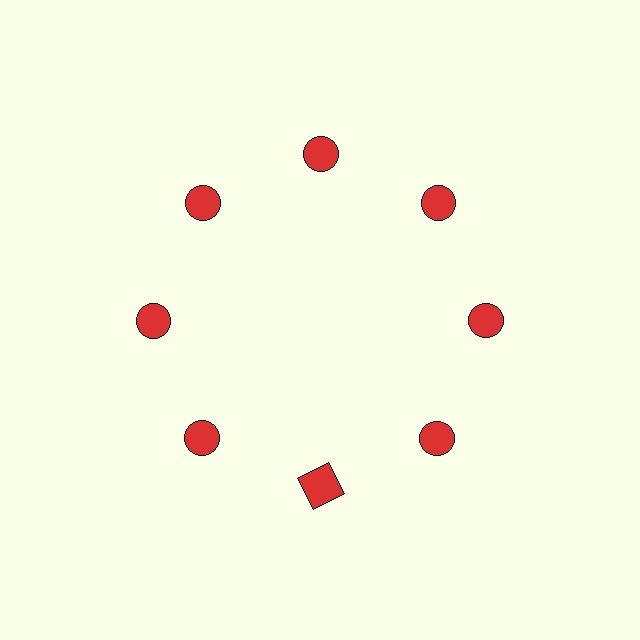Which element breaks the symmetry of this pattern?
The red square at roughly the 6 o'clock position breaks the symmetry. All other shapes are red circles.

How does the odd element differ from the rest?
It has a different shape: square instead of circle.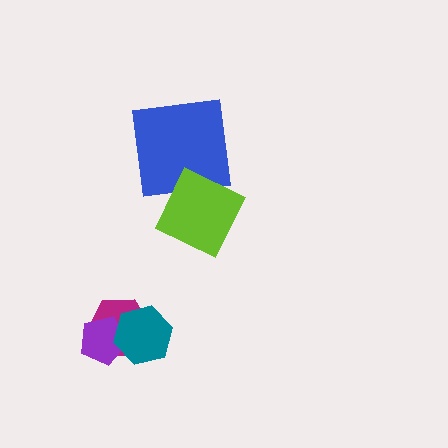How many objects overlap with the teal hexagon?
2 objects overlap with the teal hexagon.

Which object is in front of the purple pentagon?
The teal hexagon is in front of the purple pentagon.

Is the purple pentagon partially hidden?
Yes, it is partially covered by another shape.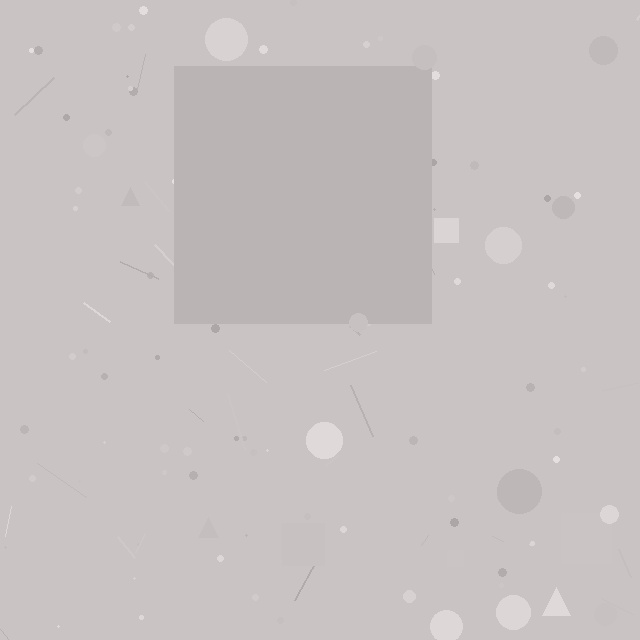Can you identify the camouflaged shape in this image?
The camouflaged shape is a square.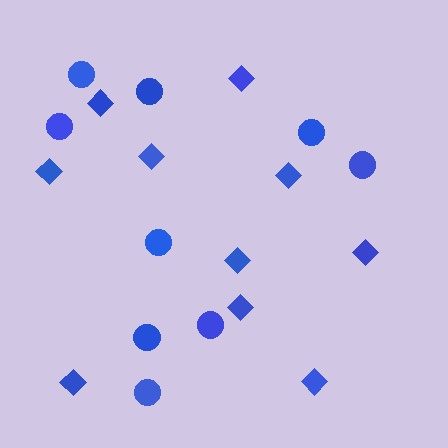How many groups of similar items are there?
There are 2 groups: one group of circles (9) and one group of diamonds (10).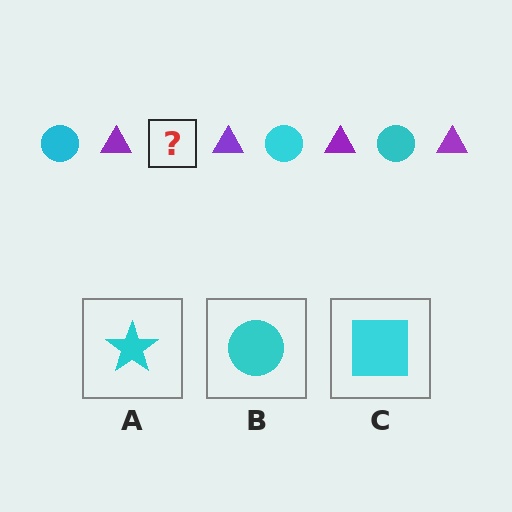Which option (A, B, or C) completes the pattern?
B.